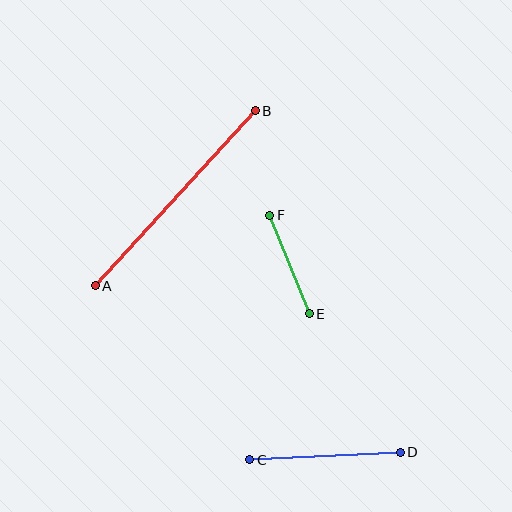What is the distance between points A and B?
The distance is approximately 238 pixels.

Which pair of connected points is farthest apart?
Points A and B are farthest apart.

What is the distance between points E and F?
The distance is approximately 106 pixels.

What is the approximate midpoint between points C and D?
The midpoint is at approximately (325, 456) pixels.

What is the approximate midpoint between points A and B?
The midpoint is at approximately (175, 198) pixels.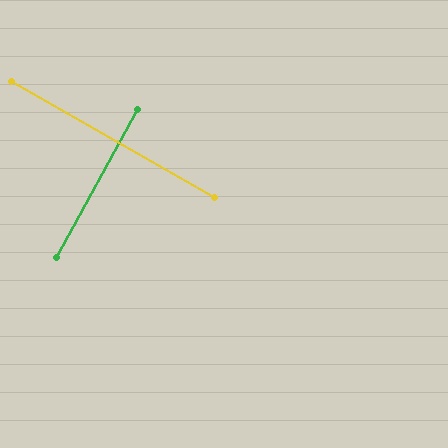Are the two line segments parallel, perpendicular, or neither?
Perpendicular — they meet at approximately 89°.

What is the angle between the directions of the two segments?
Approximately 89 degrees.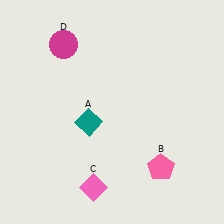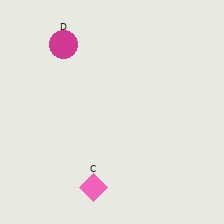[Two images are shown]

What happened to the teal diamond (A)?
The teal diamond (A) was removed in Image 2. It was in the bottom-left area of Image 1.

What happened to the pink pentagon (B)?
The pink pentagon (B) was removed in Image 2. It was in the bottom-right area of Image 1.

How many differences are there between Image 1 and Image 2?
There are 2 differences between the two images.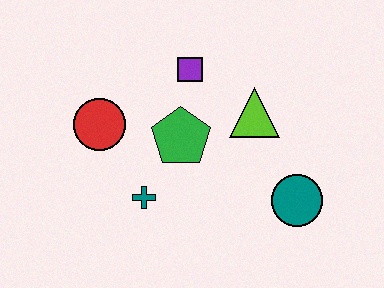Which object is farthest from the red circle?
The teal circle is farthest from the red circle.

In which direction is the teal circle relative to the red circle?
The teal circle is to the right of the red circle.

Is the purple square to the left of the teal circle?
Yes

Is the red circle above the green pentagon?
Yes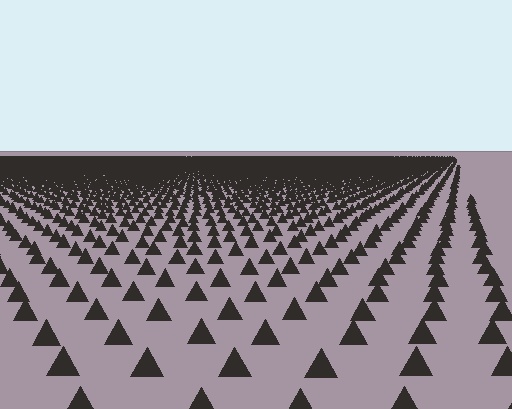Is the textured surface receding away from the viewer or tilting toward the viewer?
The surface is receding away from the viewer. Texture elements get smaller and denser toward the top.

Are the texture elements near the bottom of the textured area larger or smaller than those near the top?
Larger. Near the bottom, elements are closer to the viewer and appear at a bigger on-screen size.